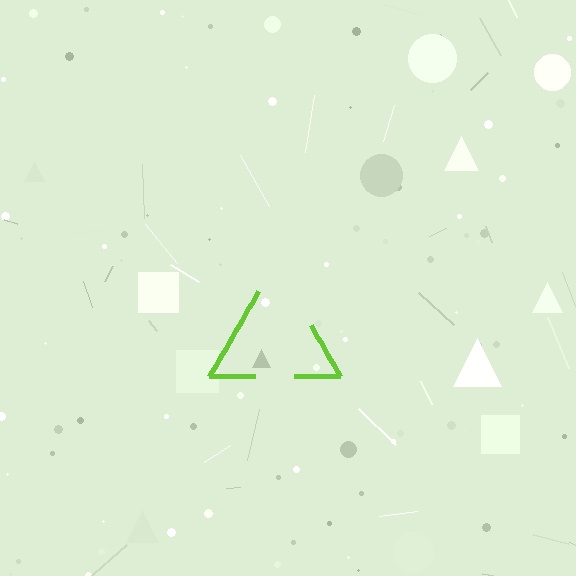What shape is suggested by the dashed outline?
The dashed outline suggests a triangle.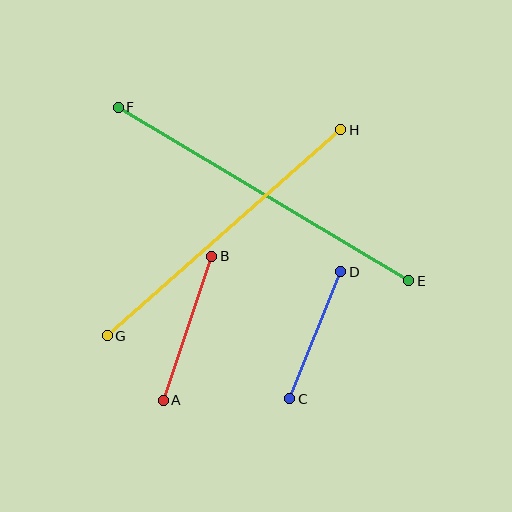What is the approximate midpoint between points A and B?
The midpoint is at approximately (188, 328) pixels.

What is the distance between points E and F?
The distance is approximately 338 pixels.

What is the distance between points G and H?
The distance is approximately 311 pixels.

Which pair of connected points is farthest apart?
Points E and F are farthest apart.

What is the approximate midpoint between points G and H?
The midpoint is at approximately (224, 233) pixels.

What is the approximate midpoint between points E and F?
The midpoint is at approximately (264, 194) pixels.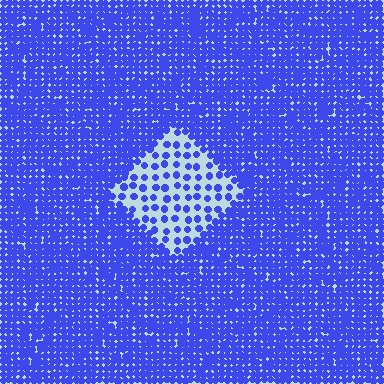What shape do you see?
I see a diamond.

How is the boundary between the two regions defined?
The boundary is defined by a change in element density (approximately 3.1x ratio). All elements are the same color, size, and shape.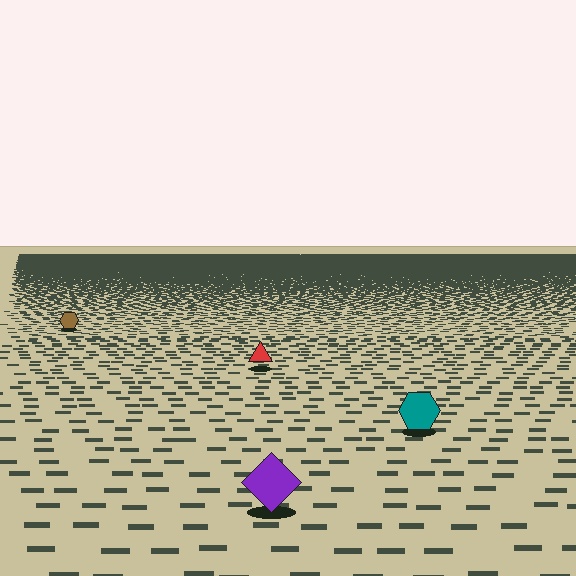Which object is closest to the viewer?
The purple diamond is closest. The texture marks near it are larger and more spread out.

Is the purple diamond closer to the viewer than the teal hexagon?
Yes. The purple diamond is closer — you can tell from the texture gradient: the ground texture is coarser near it.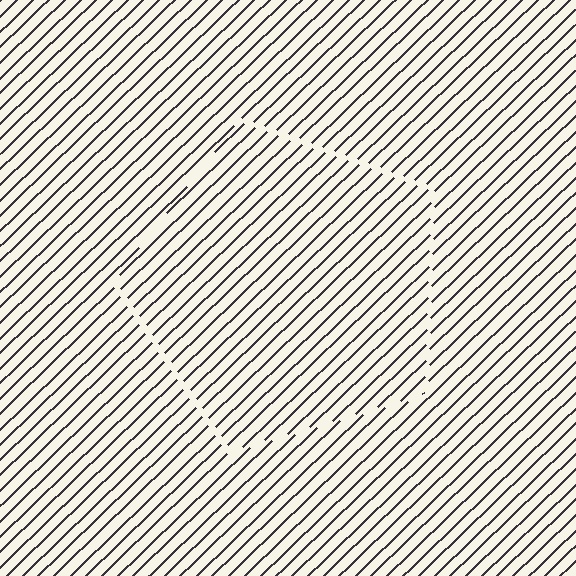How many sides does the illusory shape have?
5 sides — the line-ends trace a pentagon.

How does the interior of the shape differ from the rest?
The interior of the shape contains the same grating, shifted by half a period — the contour is defined by the phase discontinuity where line-ends from the inner and outer gratings abut.